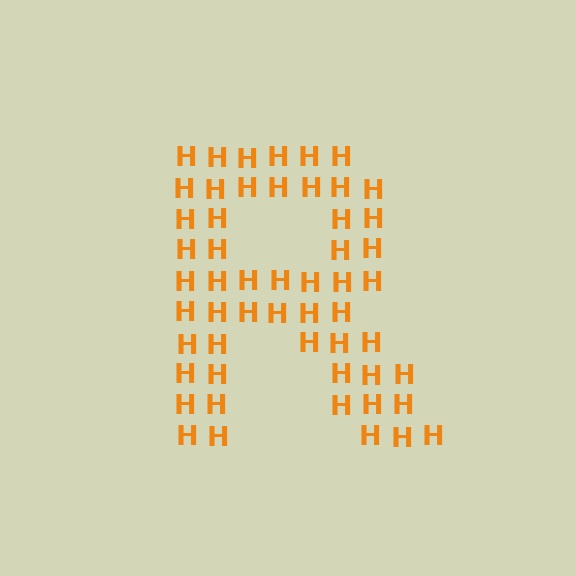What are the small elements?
The small elements are letter H's.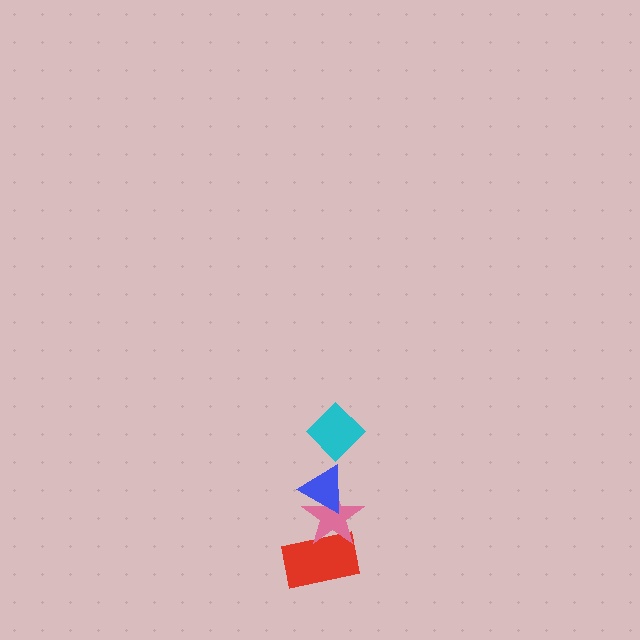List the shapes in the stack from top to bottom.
From top to bottom: the cyan diamond, the blue triangle, the pink star, the red rectangle.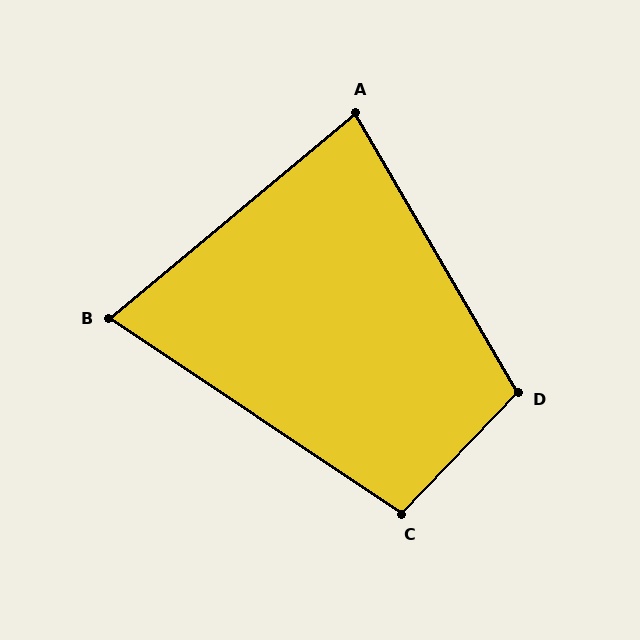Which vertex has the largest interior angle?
D, at approximately 106 degrees.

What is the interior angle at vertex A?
Approximately 80 degrees (acute).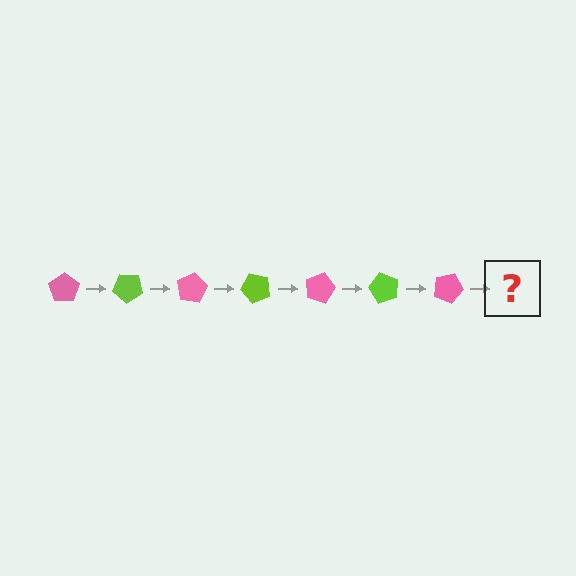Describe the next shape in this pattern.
It should be a lime pentagon, rotated 280 degrees from the start.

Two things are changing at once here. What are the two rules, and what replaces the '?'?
The two rules are that it rotates 40 degrees each step and the color cycles through pink and lime. The '?' should be a lime pentagon, rotated 280 degrees from the start.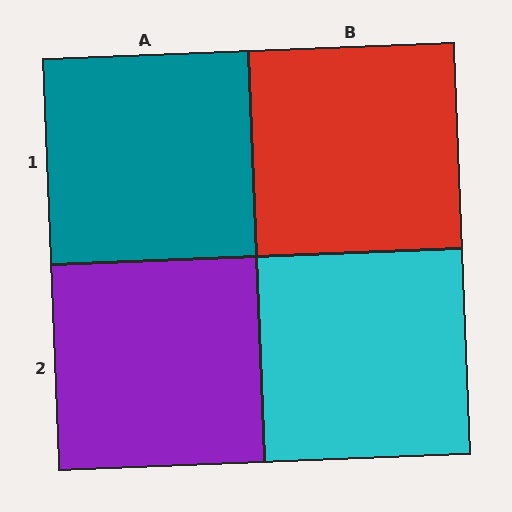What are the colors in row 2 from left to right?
Purple, cyan.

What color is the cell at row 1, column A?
Teal.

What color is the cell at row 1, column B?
Red.